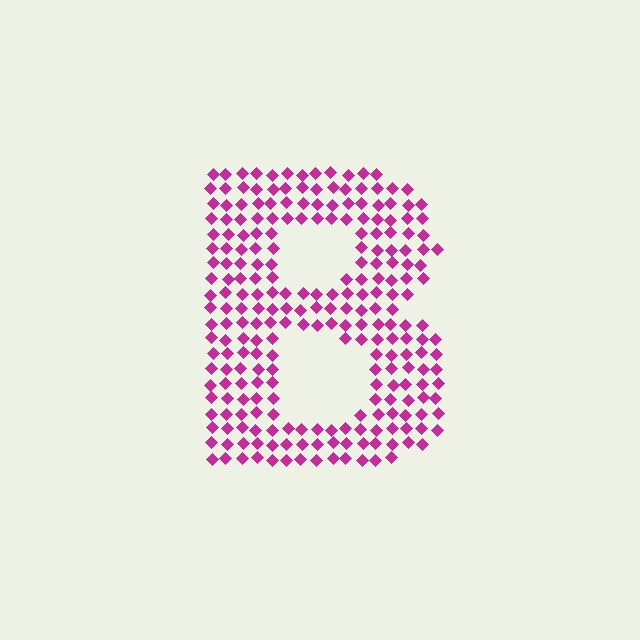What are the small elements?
The small elements are diamonds.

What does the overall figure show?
The overall figure shows the letter B.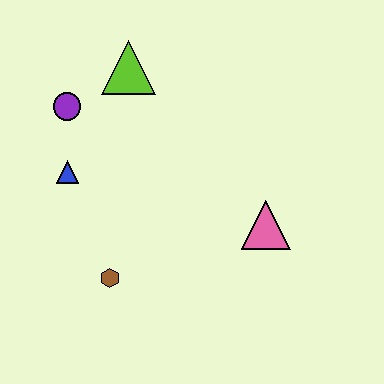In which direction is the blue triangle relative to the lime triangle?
The blue triangle is below the lime triangle.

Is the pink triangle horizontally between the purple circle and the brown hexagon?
No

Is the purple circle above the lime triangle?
No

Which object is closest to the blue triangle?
The purple circle is closest to the blue triangle.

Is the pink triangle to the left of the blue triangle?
No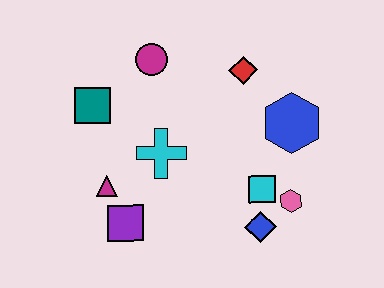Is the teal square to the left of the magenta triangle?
Yes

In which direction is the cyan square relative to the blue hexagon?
The cyan square is below the blue hexagon.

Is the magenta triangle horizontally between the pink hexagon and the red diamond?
No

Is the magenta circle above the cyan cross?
Yes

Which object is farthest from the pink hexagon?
The teal square is farthest from the pink hexagon.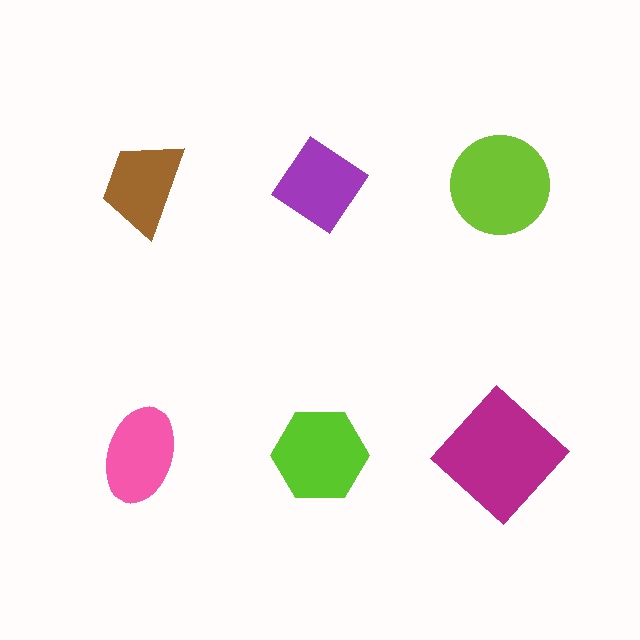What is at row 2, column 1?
A pink ellipse.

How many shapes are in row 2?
3 shapes.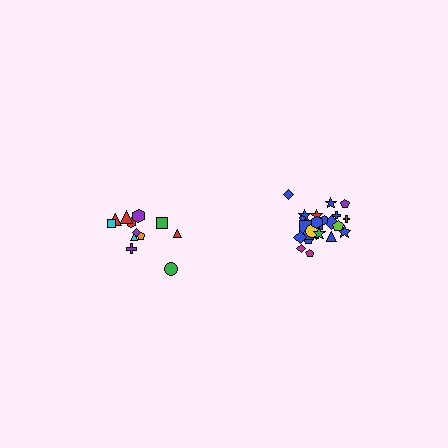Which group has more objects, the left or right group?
The right group.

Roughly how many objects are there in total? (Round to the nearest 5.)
Roughly 35 objects in total.